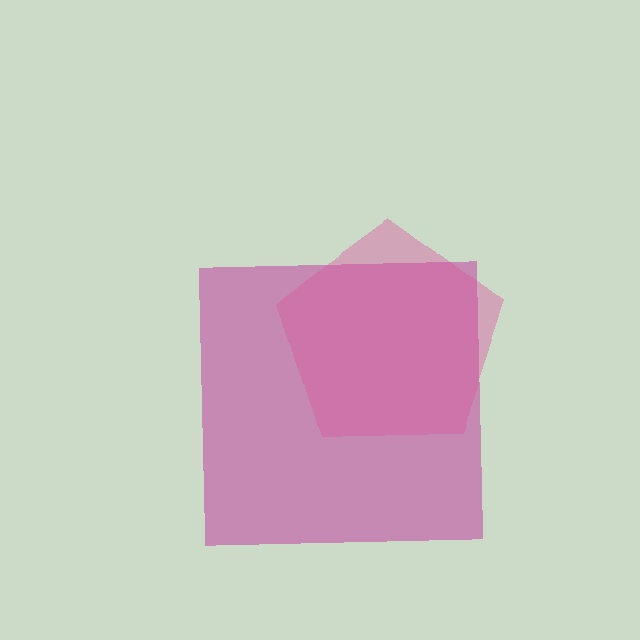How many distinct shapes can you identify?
There are 2 distinct shapes: a magenta square, a pink pentagon.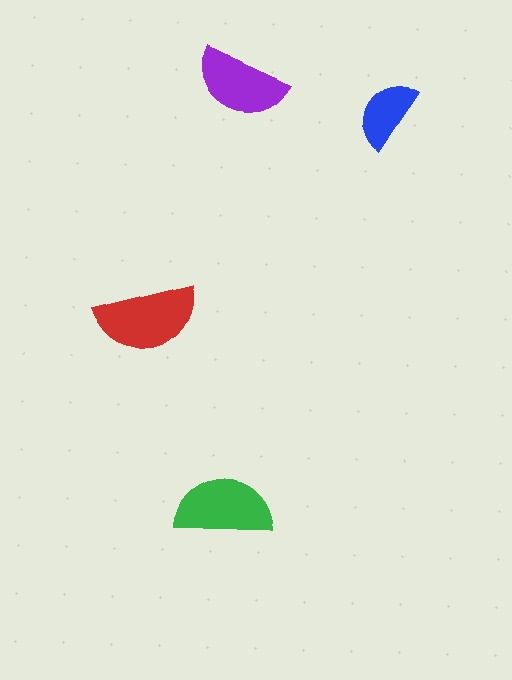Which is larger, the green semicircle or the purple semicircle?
The green one.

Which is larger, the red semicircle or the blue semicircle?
The red one.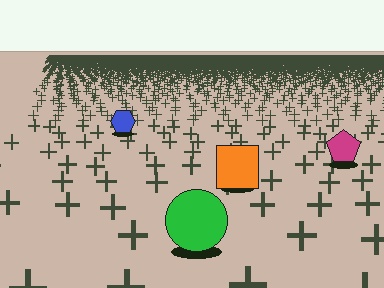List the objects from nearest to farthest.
From nearest to farthest: the green circle, the orange square, the magenta pentagon, the blue hexagon.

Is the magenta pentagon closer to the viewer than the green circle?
No. The green circle is closer — you can tell from the texture gradient: the ground texture is coarser near it.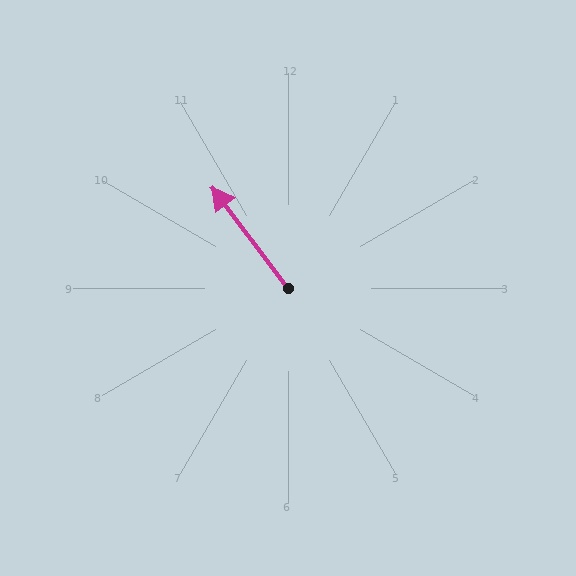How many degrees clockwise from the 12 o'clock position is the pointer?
Approximately 323 degrees.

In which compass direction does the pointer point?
Northwest.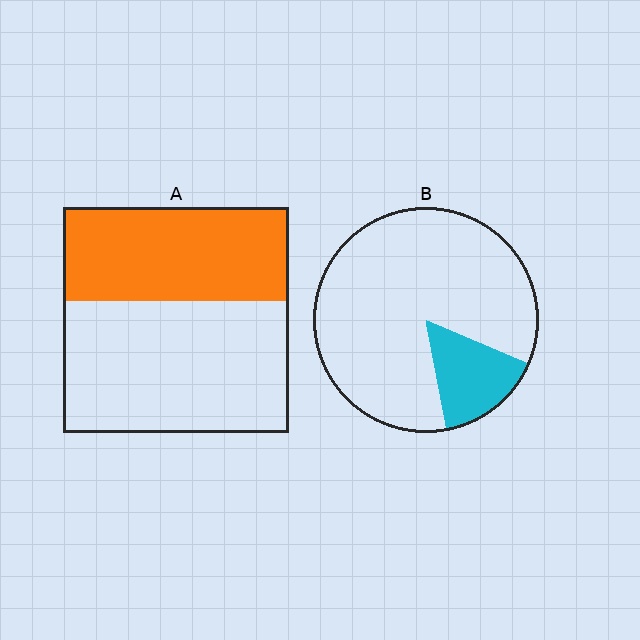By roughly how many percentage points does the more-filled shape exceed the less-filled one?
By roughly 25 percentage points (A over B).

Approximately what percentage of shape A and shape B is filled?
A is approximately 40% and B is approximately 15%.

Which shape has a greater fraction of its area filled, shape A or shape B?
Shape A.